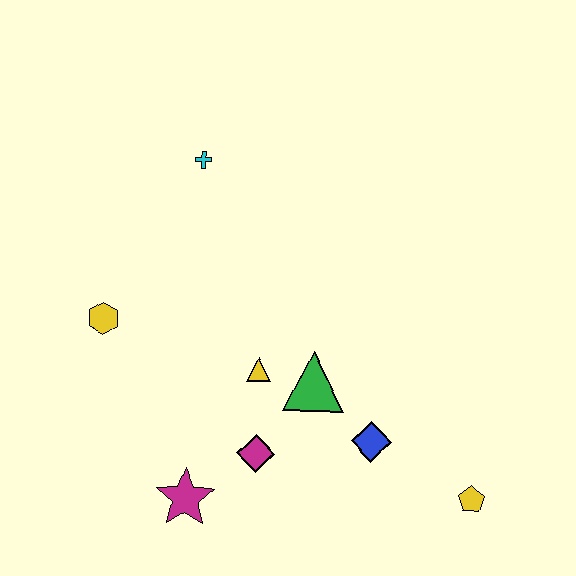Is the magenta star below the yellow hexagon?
Yes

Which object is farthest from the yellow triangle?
The yellow pentagon is farthest from the yellow triangle.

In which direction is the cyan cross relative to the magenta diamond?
The cyan cross is above the magenta diamond.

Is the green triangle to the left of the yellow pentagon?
Yes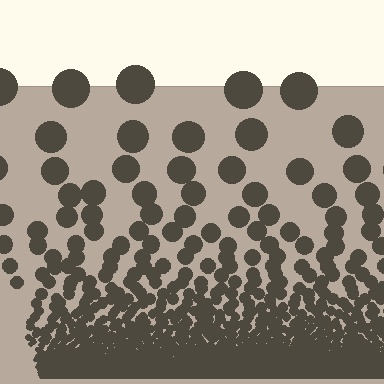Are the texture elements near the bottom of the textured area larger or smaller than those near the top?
Smaller. The gradient is inverted — elements near the bottom are smaller and denser.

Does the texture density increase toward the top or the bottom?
Density increases toward the bottom.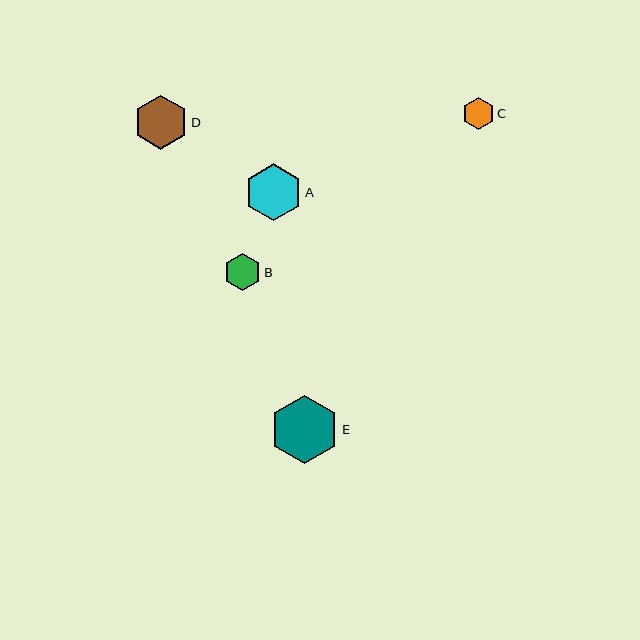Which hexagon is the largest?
Hexagon E is the largest with a size of approximately 69 pixels.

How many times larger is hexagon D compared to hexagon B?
Hexagon D is approximately 1.5 times the size of hexagon B.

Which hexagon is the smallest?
Hexagon C is the smallest with a size of approximately 32 pixels.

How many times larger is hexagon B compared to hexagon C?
Hexagon B is approximately 1.2 times the size of hexagon C.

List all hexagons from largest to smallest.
From largest to smallest: E, A, D, B, C.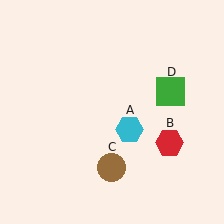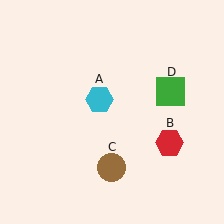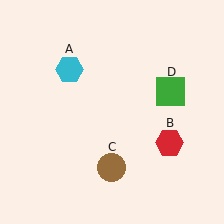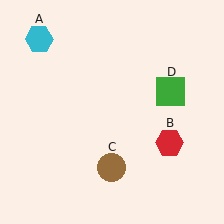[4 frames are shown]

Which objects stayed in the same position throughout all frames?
Red hexagon (object B) and brown circle (object C) and green square (object D) remained stationary.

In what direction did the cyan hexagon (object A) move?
The cyan hexagon (object A) moved up and to the left.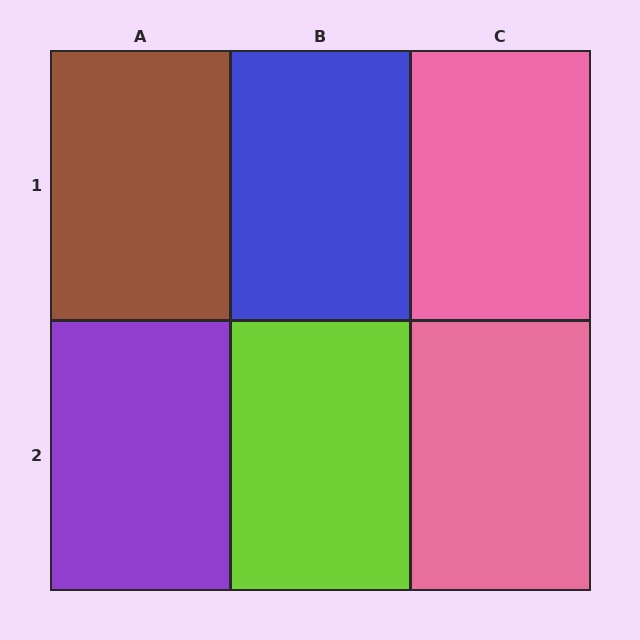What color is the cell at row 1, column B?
Blue.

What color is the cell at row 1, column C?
Pink.